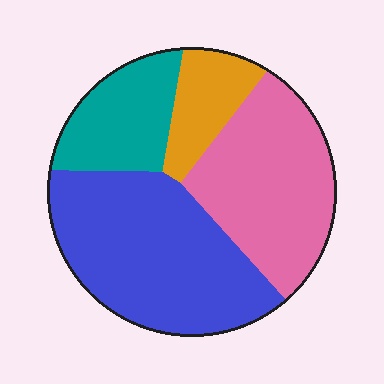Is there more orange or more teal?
Teal.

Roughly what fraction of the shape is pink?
Pink covers roughly 30% of the shape.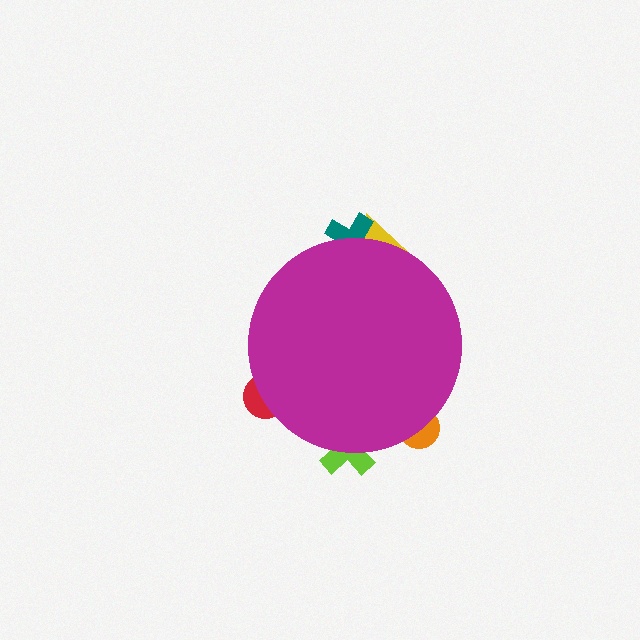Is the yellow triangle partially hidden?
Yes, the yellow triangle is partially hidden behind the magenta circle.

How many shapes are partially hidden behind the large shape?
5 shapes are partially hidden.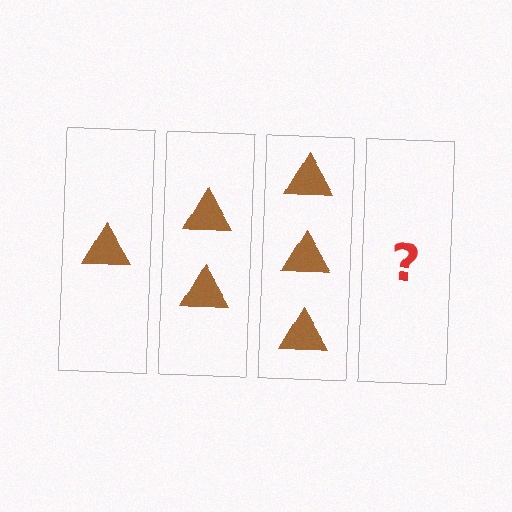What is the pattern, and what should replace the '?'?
The pattern is that each step adds one more triangle. The '?' should be 4 triangles.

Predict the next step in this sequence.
The next step is 4 triangles.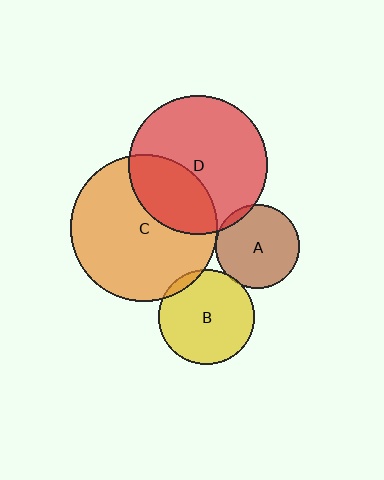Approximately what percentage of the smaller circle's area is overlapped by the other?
Approximately 5%.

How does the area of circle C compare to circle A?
Approximately 3.1 times.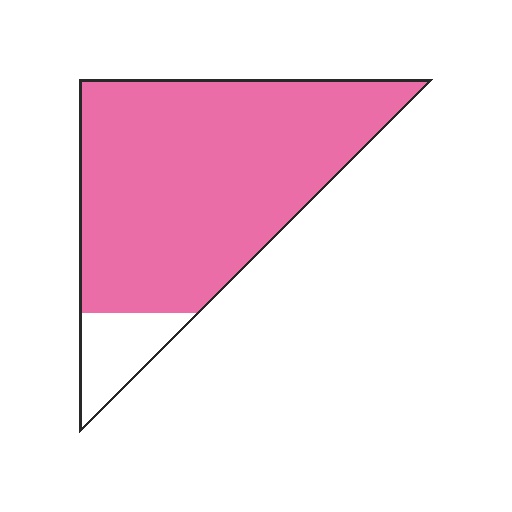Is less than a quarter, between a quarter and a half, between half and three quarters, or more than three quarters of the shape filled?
More than three quarters.